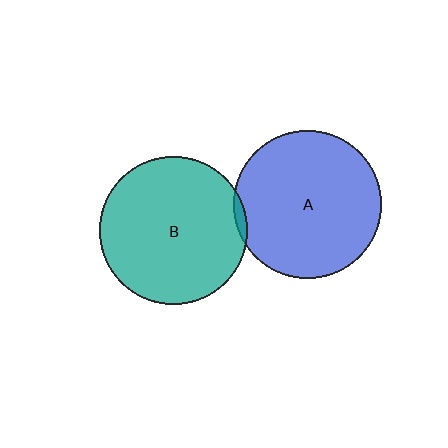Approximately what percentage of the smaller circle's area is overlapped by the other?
Approximately 5%.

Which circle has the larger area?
Circle A (blue).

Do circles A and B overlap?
Yes.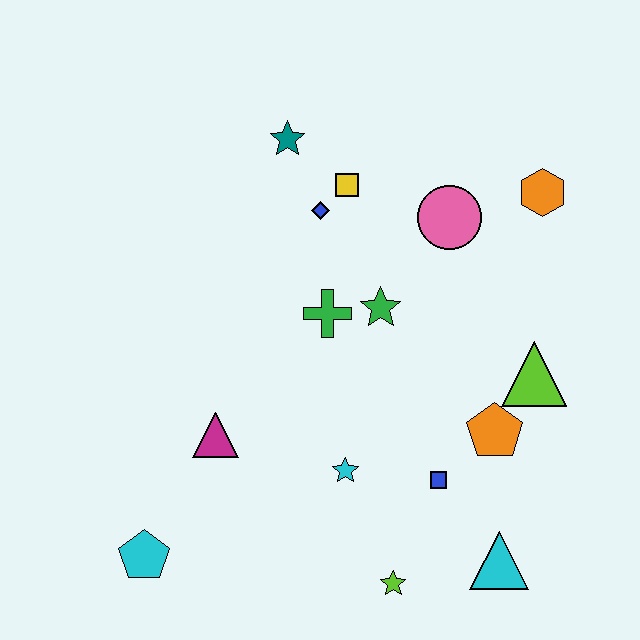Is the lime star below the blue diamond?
Yes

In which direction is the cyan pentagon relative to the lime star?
The cyan pentagon is to the left of the lime star.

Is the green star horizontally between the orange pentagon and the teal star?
Yes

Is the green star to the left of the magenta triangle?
No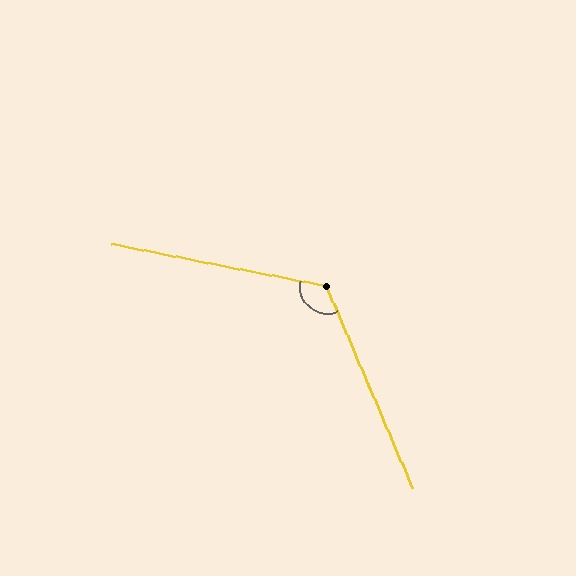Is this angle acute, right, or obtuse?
It is obtuse.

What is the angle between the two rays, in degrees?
Approximately 124 degrees.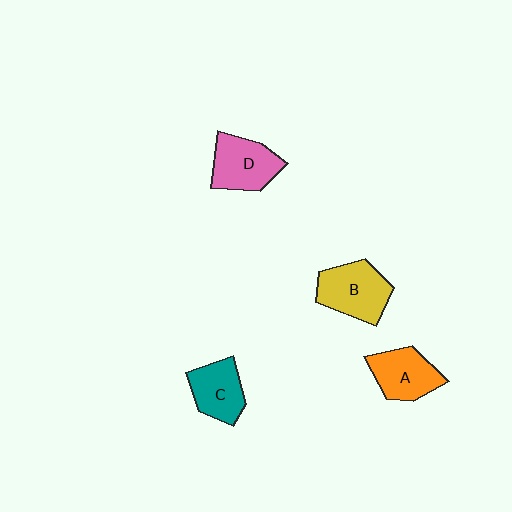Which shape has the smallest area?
Shape C (teal).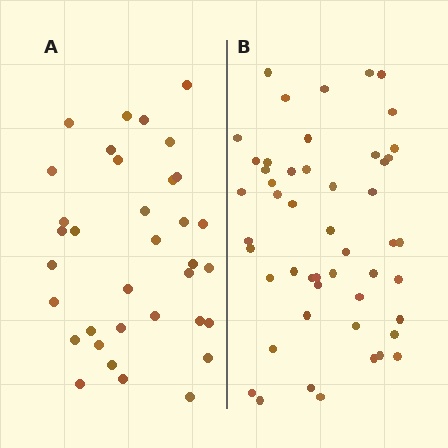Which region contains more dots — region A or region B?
Region B (the right region) has more dots.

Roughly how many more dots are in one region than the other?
Region B has approximately 15 more dots than region A.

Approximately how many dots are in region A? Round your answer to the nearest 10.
About 40 dots. (The exact count is 35, which rounds to 40.)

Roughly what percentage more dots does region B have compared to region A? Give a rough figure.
About 45% more.